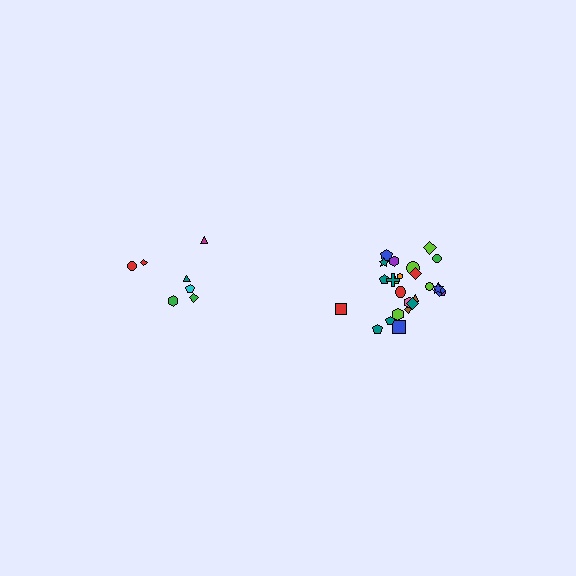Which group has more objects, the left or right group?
The right group.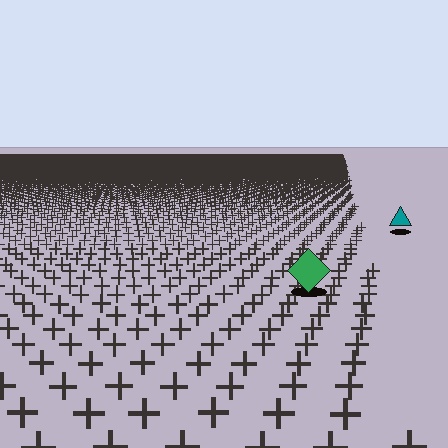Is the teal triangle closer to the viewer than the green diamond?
No. The green diamond is closer — you can tell from the texture gradient: the ground texture is coarser near it.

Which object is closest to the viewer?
The green diamond is closest. The texture marks near it are larger and more spread out.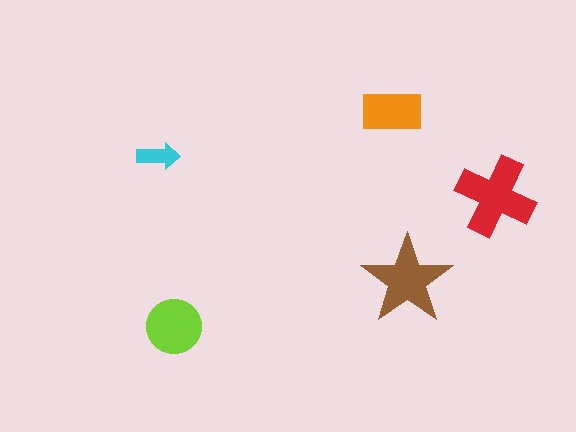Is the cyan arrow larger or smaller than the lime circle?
Smaller.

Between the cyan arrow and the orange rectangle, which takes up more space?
The orange rectangle.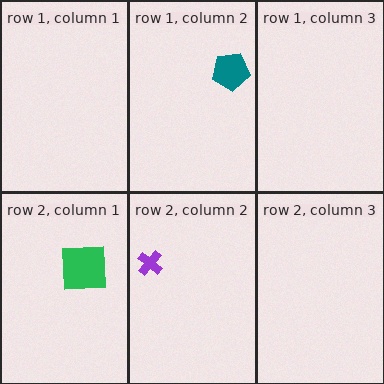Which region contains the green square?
The row 2, column 1 region.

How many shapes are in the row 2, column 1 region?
1.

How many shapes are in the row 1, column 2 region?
1.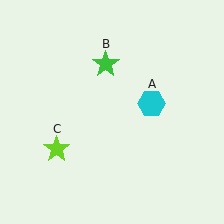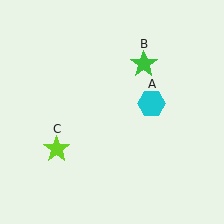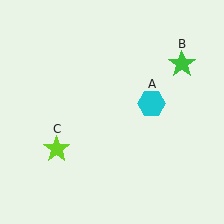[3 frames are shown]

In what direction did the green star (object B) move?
The green star (object B) moved right.